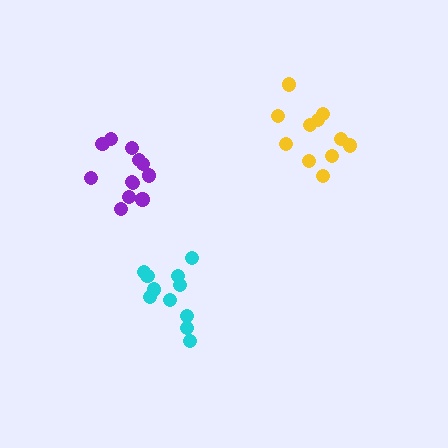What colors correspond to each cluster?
The clusters are colored: cyan, purple, yellow.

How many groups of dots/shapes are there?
There are 3 groups.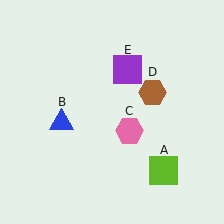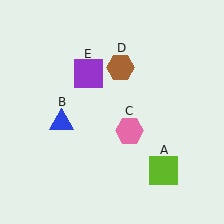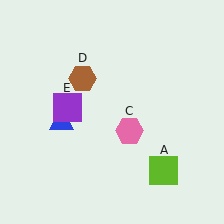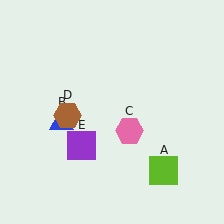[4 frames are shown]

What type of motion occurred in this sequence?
The brown hexagon (object D), purple square (object E) rotated counterclockwise around the center of the scene.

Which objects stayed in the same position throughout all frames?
Lime square (object A) and blue triangle (object B) and pink hexagon (object C) remained stationary.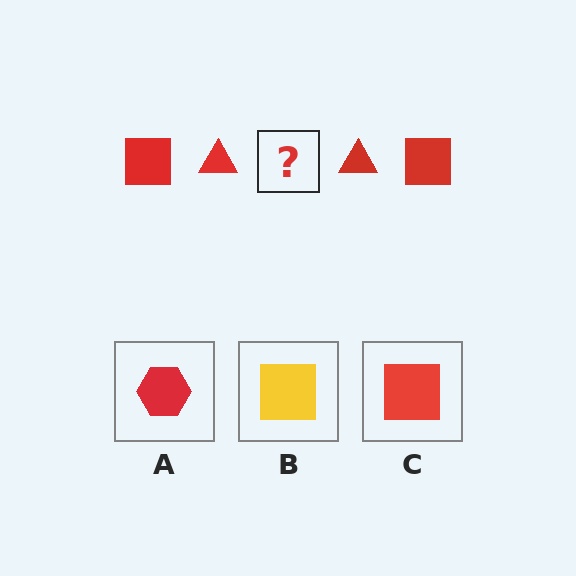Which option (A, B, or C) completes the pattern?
C.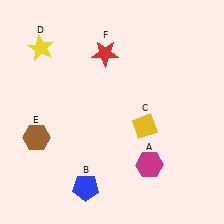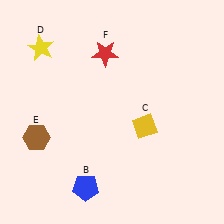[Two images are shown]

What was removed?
The magenta hexagon (A) was removed in Image 2.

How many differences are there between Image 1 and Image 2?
There is 1 difference between the two images.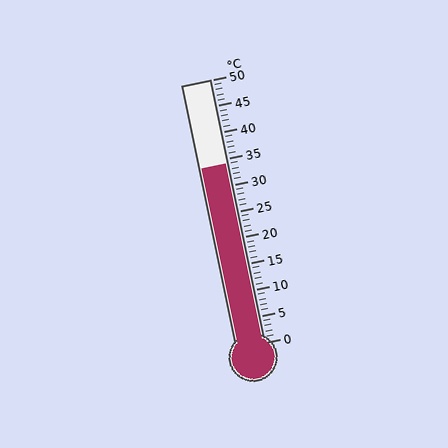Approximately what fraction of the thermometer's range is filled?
The thermometer is filled to approximately 70% of its range.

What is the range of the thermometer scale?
The thermometer scale ranges from 0°C to 50°C.